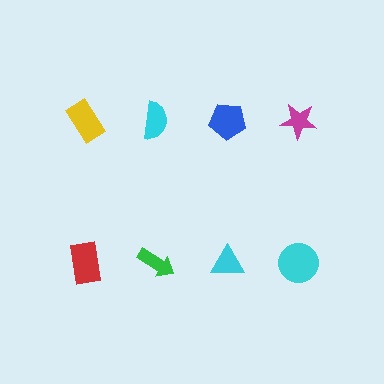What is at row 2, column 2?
A green arrow.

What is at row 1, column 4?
A magenta star.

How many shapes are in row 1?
4 shapes.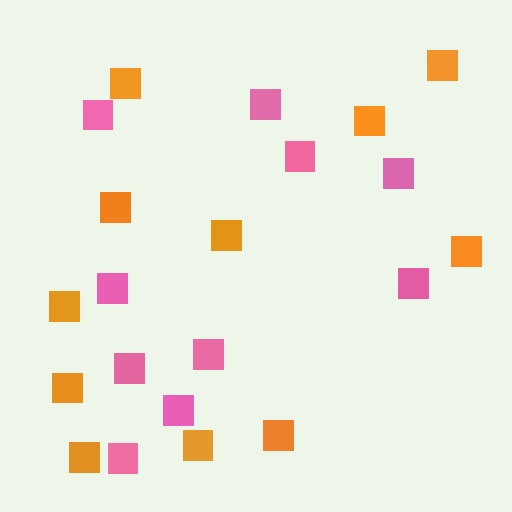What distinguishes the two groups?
There are 2 groups: one group of pink squares (10) and one group of orange squares (11).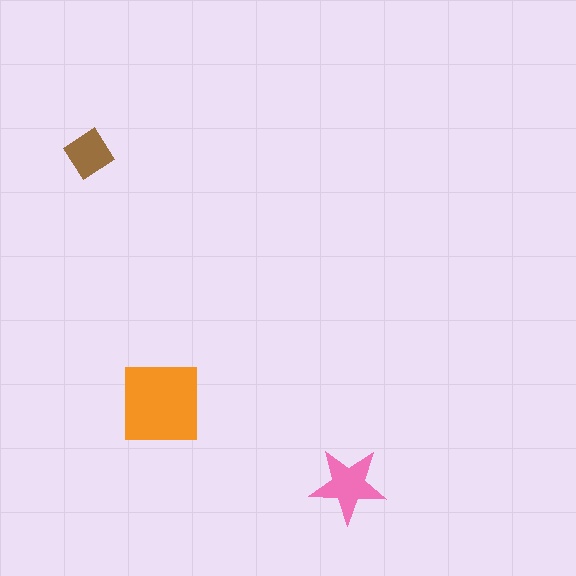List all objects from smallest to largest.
The brown diamond, the pink star, the orange square.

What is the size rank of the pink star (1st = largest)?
2nd.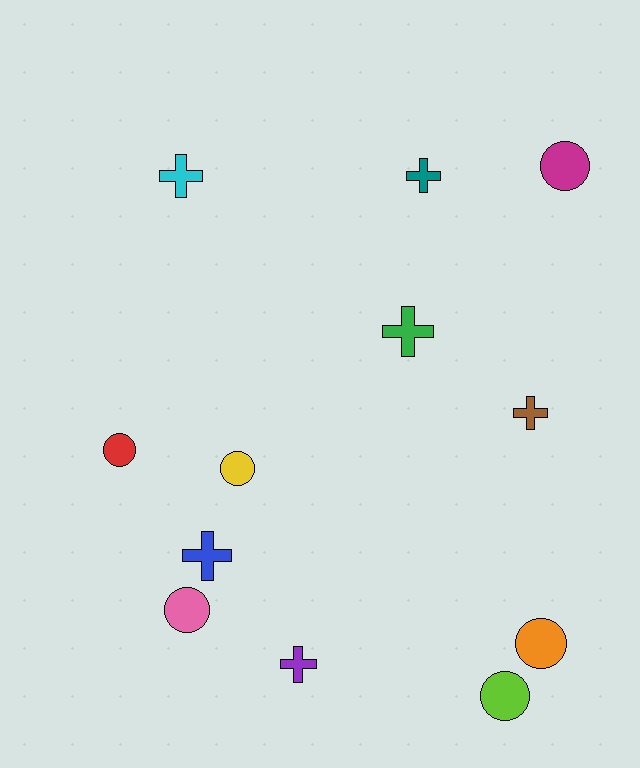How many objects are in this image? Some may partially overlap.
There are 12 objects.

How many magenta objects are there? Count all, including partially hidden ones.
There is 1 magenta object.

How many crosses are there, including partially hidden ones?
There are 6 crosses.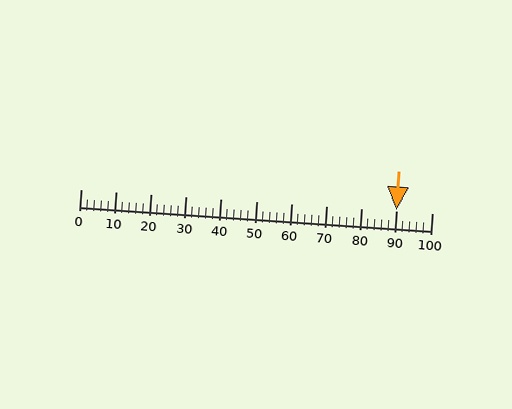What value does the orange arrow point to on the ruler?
The orange arrow points to approximately 90.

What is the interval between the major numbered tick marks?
The major tick marks are spaced 10 units apart.